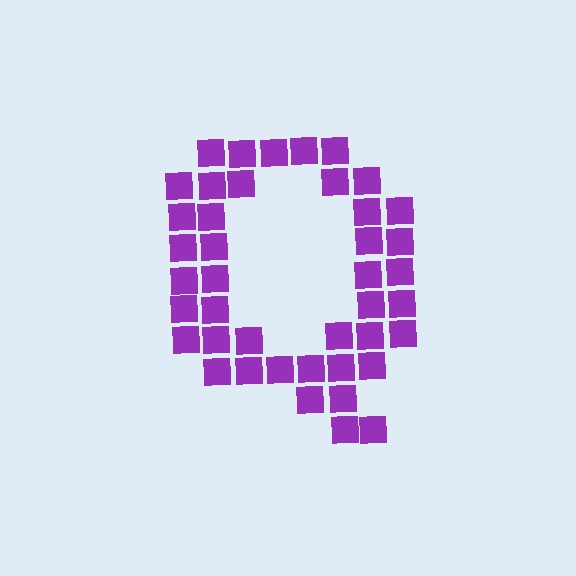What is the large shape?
The large shape is the letter Q.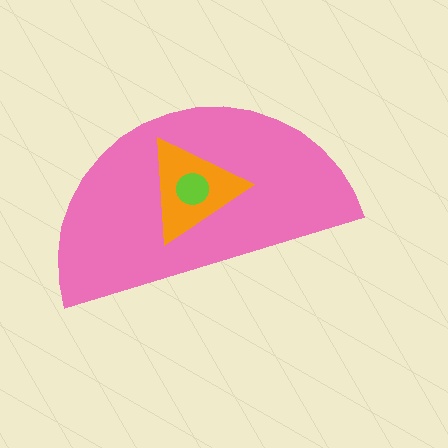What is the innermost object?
The lime circle.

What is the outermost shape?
The pink semicircle.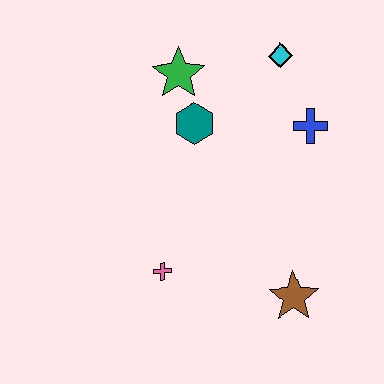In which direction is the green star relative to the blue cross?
The green star is to the left of the blue cross.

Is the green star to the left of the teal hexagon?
Yes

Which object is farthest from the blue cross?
The pink cross is farthest from the blue cross.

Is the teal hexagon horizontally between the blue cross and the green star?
Yes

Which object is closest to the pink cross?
The brown star is closest to the pink cross.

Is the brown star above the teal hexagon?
No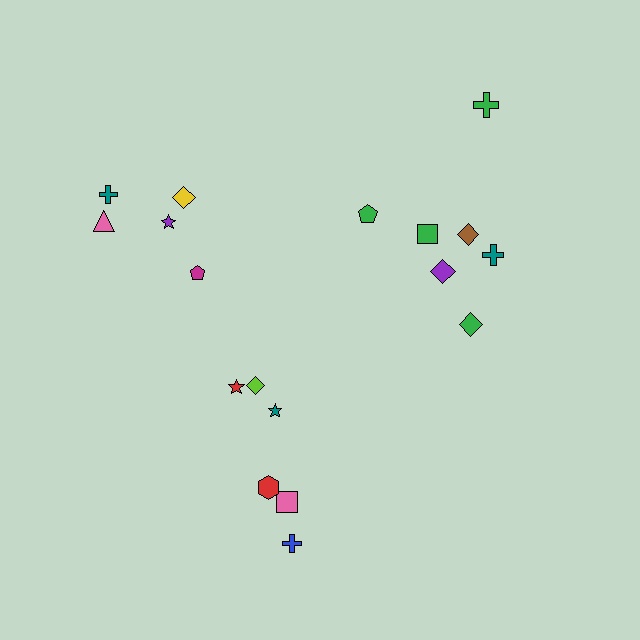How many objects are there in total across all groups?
There are 18 objects.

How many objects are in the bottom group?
There are 6 objects.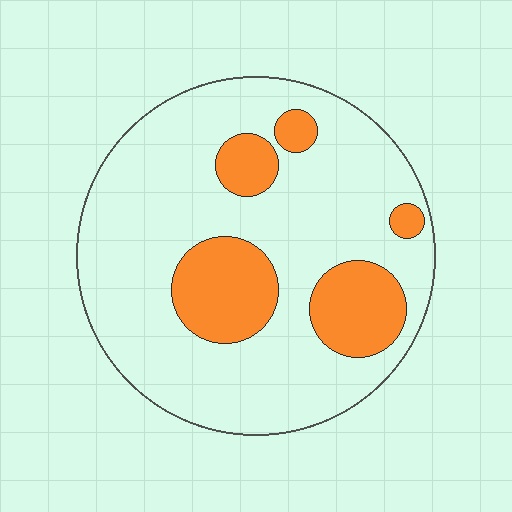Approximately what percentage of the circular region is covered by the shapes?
Approximately 20%.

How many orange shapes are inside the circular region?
5.